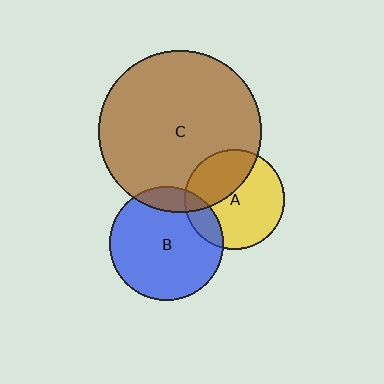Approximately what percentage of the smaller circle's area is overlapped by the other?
Approximately 15%.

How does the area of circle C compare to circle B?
Approximately 2.0 times.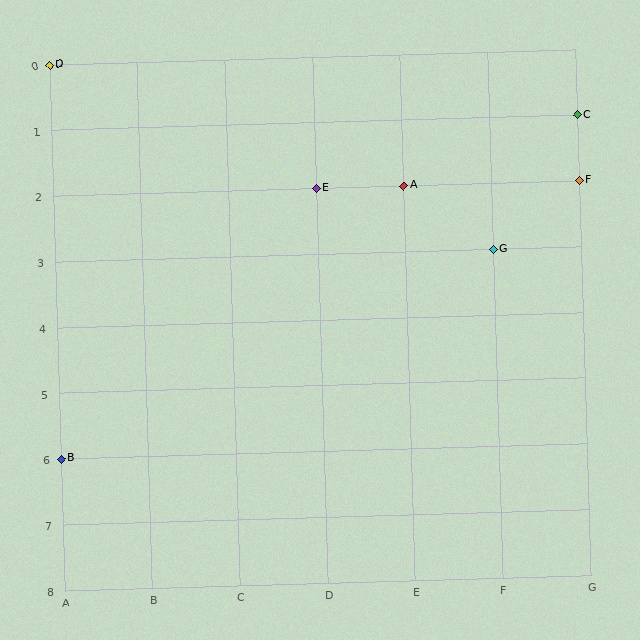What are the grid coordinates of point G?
Point G is at grid coordinates (F, 3).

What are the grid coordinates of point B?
Point B is at grid coordinates (A, 6).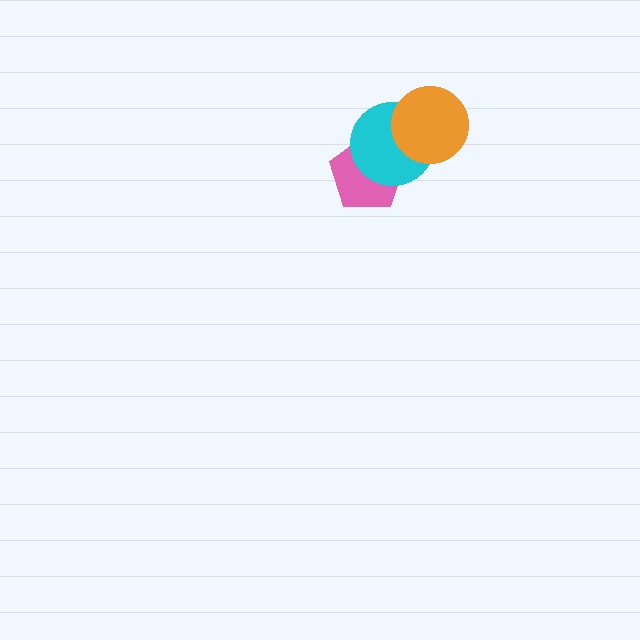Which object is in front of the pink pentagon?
The cyan circle is in front of the pink pentagon.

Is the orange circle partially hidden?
No, no other shape covers it.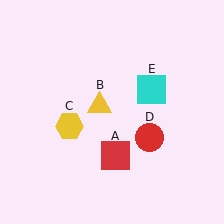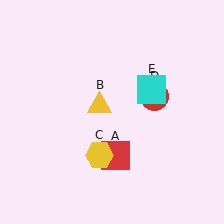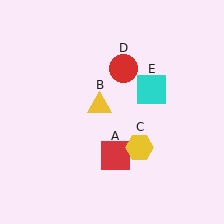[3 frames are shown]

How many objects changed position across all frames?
2 objects changed position: yellow hexagon (object C), red circle (object D).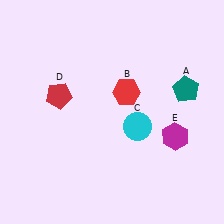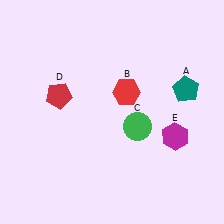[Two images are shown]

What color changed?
The circle (C) changed from cyan in Image 1 to green in Image 2.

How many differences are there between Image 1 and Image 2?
There is 1 difference between the two images.